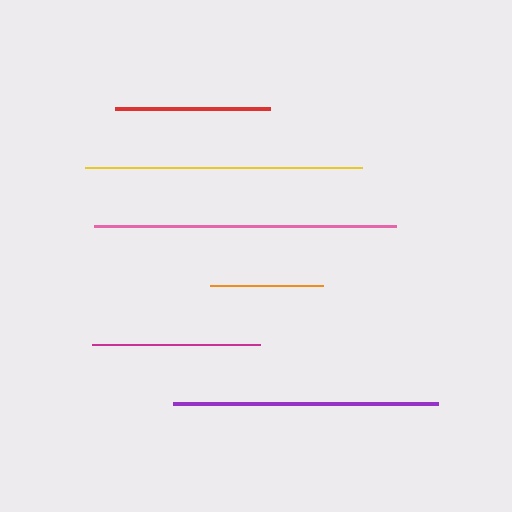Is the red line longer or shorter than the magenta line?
The magenta line is longer than the red line.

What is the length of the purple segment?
The purple segment is approximately 266 pixels long.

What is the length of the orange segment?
The orange segment is approximately 113 pixels long.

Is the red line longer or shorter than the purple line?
The purple line is longer than the red line.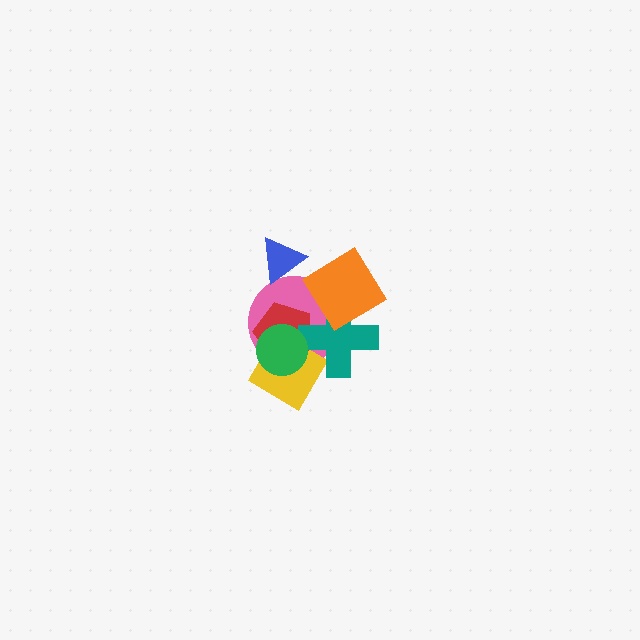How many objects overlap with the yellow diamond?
4 objects overlap with the yellow diamond.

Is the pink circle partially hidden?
Yes, it is partially covered by another shape.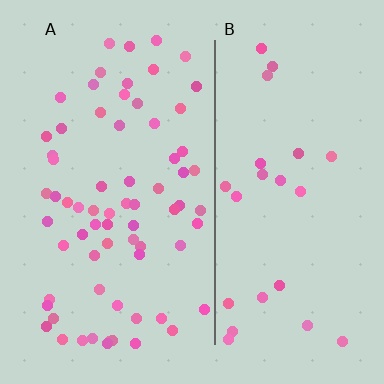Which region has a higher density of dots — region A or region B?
A (the left).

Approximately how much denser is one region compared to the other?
Approximately 2.8× — region A over region B.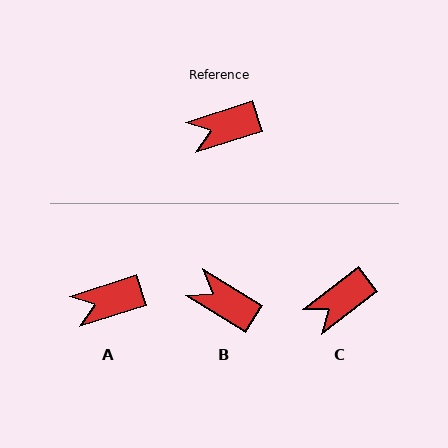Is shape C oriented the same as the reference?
No, it is off by about 20 degrees.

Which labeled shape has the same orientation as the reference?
A.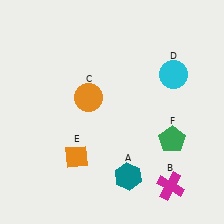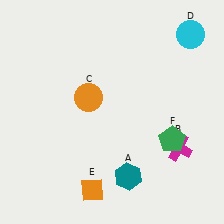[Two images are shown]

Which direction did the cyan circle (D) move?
The cyan circle (D) moved up.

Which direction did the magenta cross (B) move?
The magenta cross (B) moved up.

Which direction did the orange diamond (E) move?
The orange diamond (E) moved down.